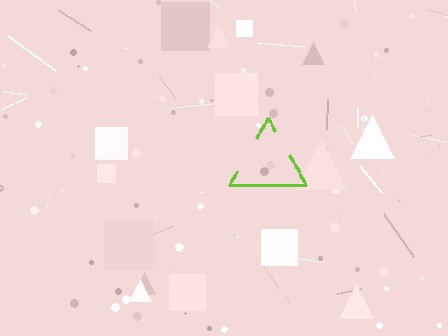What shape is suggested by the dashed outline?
The dashed outline suggests a triangle.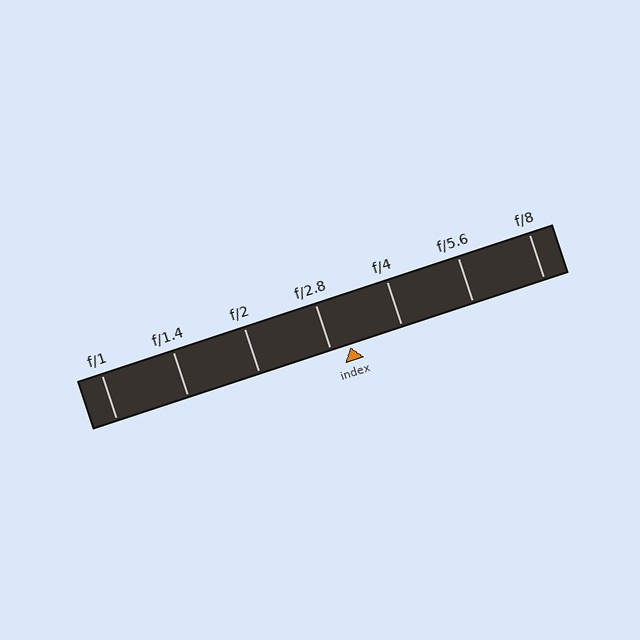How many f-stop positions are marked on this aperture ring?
There are 7 f-stop positions marked.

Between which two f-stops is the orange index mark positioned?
The index mark is between f/2.8 and f/4.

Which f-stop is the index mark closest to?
The index mark is closest to f/2.8.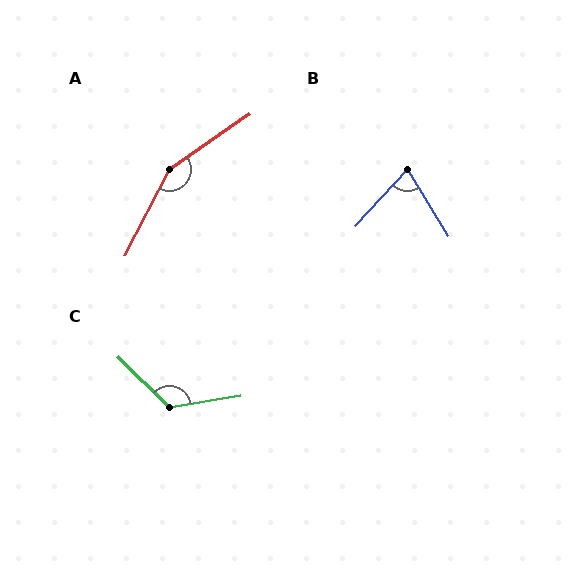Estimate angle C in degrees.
Approximately 126 degrees.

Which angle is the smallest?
B, at approximately 74 degrees.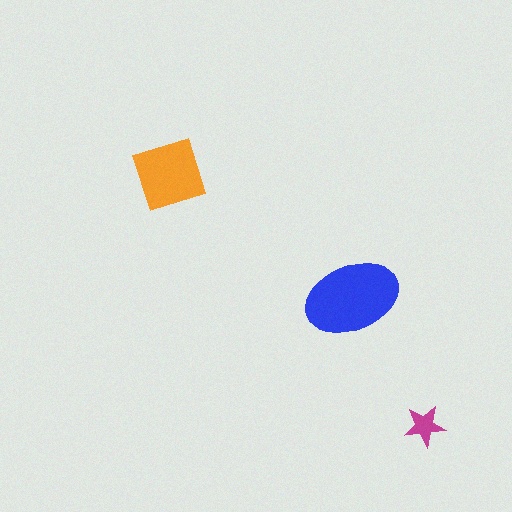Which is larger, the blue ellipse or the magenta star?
The blue ellipse.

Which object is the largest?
The blue ellipse.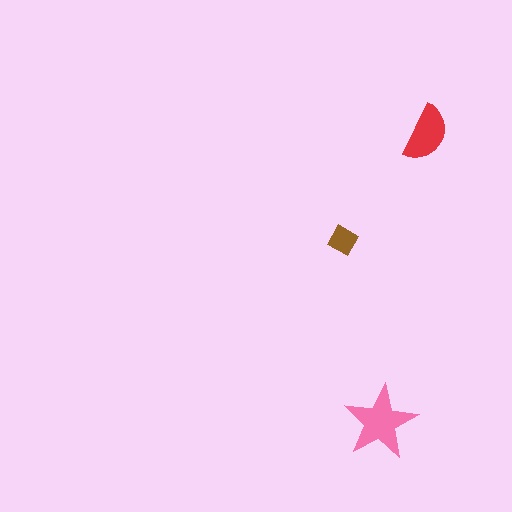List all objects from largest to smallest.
The pink star, the red semicircle, the brown diamond.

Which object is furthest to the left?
The brown diamond is leftmost.